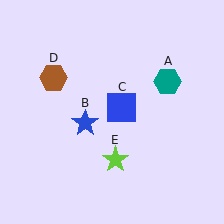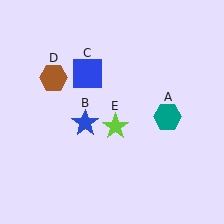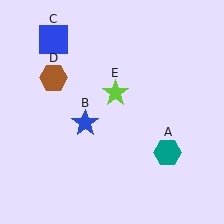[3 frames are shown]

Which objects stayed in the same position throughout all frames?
Blue star (object B) and brown hexagon (object D) remained stationary.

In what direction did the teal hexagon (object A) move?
The teal hexagon (object A) moved down.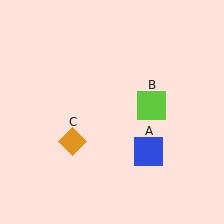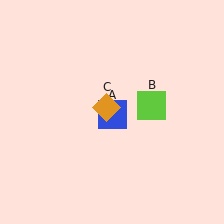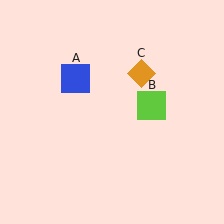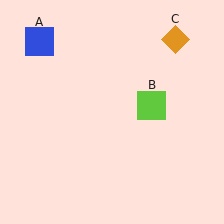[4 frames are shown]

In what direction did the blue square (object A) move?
The blue square (object A) moved up and to the left.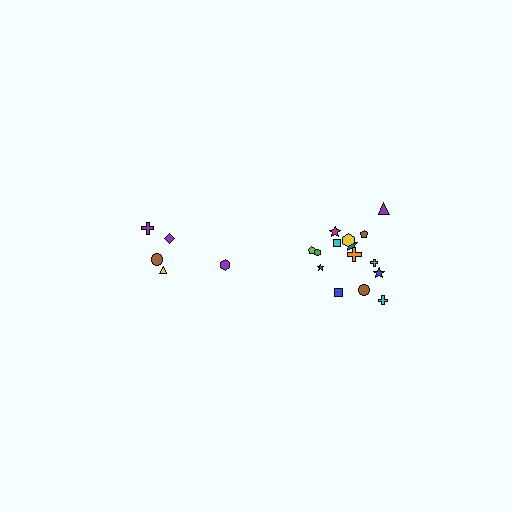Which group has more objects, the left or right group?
The right group.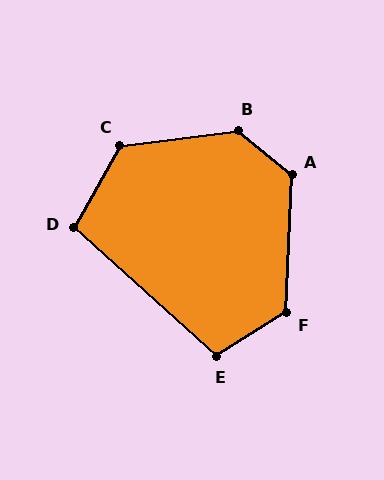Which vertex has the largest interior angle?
B, at approximately 133 degrees.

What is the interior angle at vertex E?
Approximately 106 degrees (obtuse).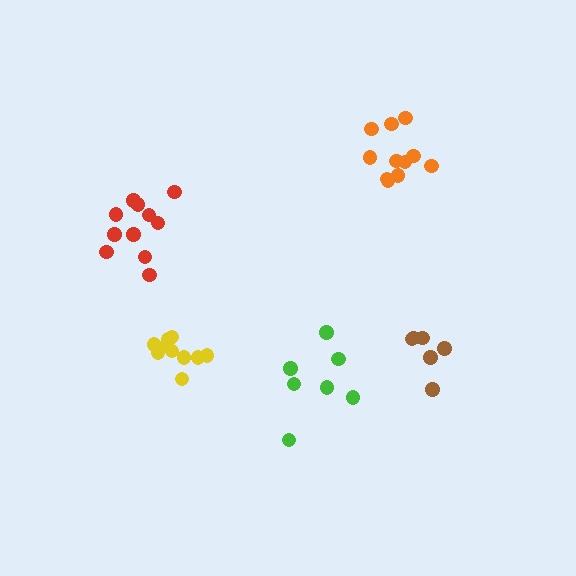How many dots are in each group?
Group 1: 10 dots, Group 2: 11 dots, Group 3: 7 dots, Group 4: 6 dots, Group 5: 11 dots (45 total).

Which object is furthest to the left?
The red cluster is leftmost.